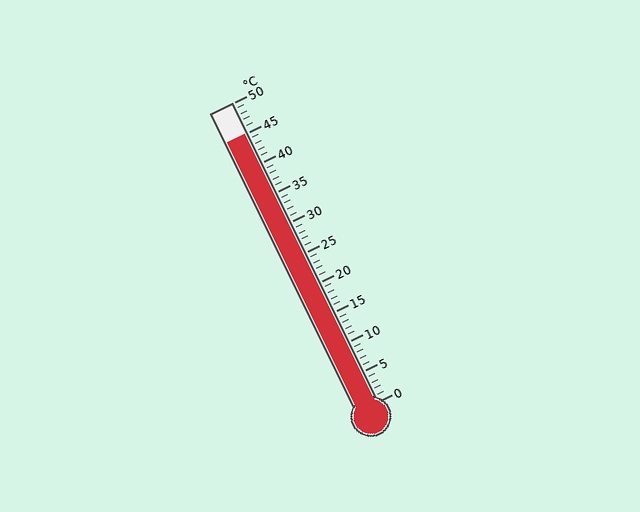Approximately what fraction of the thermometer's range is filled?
The thermometer is filled to approximately 90% of its range.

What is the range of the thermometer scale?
The thermometer scale ranges from 0°C to 50°C.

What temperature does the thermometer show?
The thermometer shows approximately 45°C.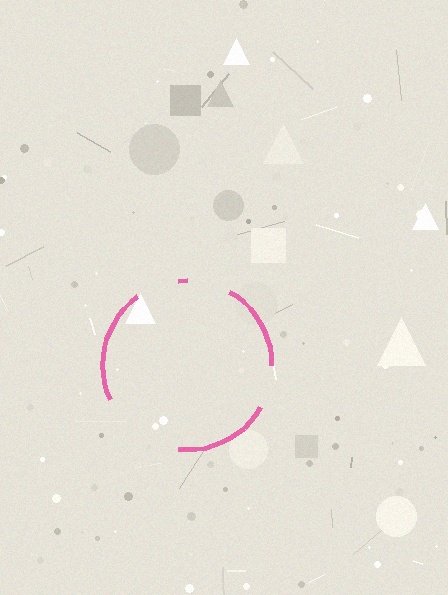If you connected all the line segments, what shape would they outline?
They would outline a circle.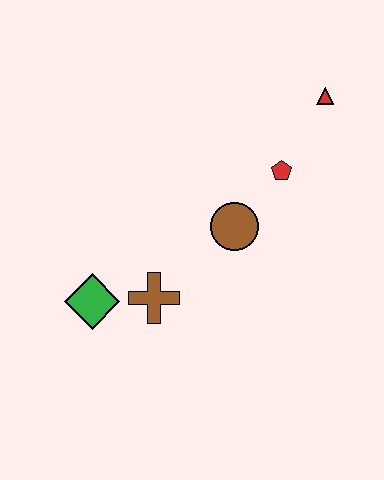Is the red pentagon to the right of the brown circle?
Yes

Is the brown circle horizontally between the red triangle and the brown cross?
Yes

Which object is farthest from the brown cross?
The red triangle is farthest from the brown cross.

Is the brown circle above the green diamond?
Yes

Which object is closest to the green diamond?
The brown cross is closest to the green diamond.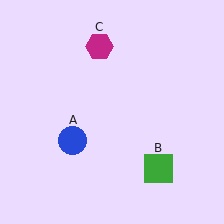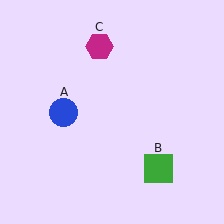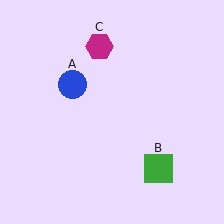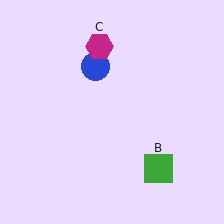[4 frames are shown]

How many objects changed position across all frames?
1 object changed position: blue circle (object A).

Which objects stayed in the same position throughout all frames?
Green square (object B) and magenta hexagon (object C) remained stationary.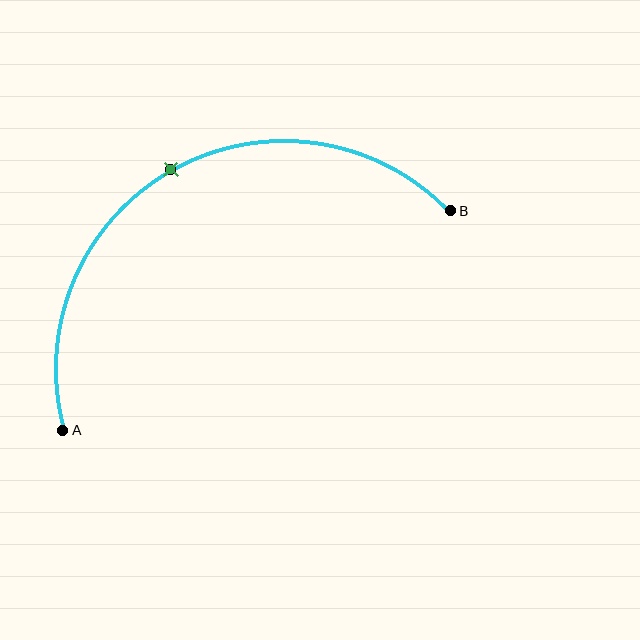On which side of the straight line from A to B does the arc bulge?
The arc bulges above the straight line connecting A and B.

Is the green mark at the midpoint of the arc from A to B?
Yes. The green mark lies on the arc at equal arc-length from both A and B — it is the arc midpoint.